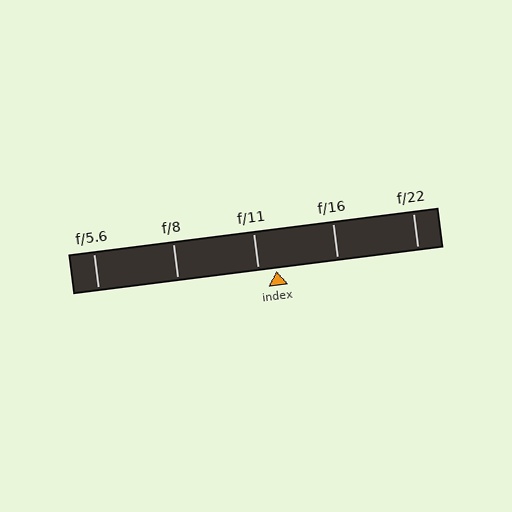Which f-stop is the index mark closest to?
The index mark is closest to f/11.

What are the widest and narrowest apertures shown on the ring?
The widest aperture shown is f/5.6 and the narrowest is f/22.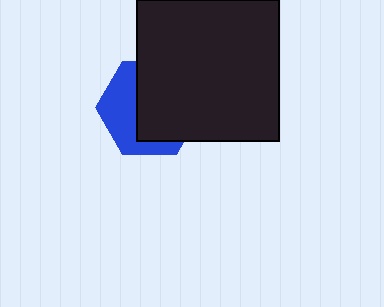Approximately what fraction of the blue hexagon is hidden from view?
Roughly 59% of the blue hexagon is hidden behind the black square.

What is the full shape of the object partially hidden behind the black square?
The partially hidden object is a blue hexagon.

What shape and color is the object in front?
The object in front is a black square.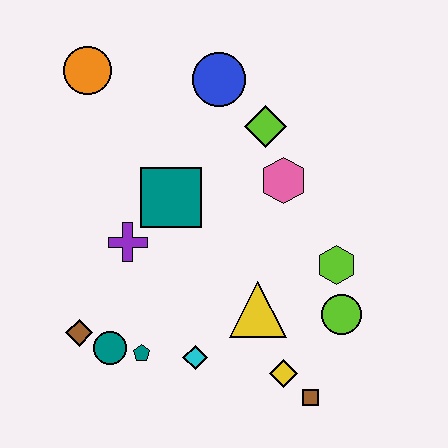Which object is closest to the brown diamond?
The teal circle is closest to the brown diamond.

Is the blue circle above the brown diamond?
Yes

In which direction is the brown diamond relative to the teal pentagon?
The brown diamond is to the left of the teal pentagon.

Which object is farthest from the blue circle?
The brown square is farthest from the blue circle.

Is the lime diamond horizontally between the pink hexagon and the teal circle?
Yes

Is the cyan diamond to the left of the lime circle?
Yes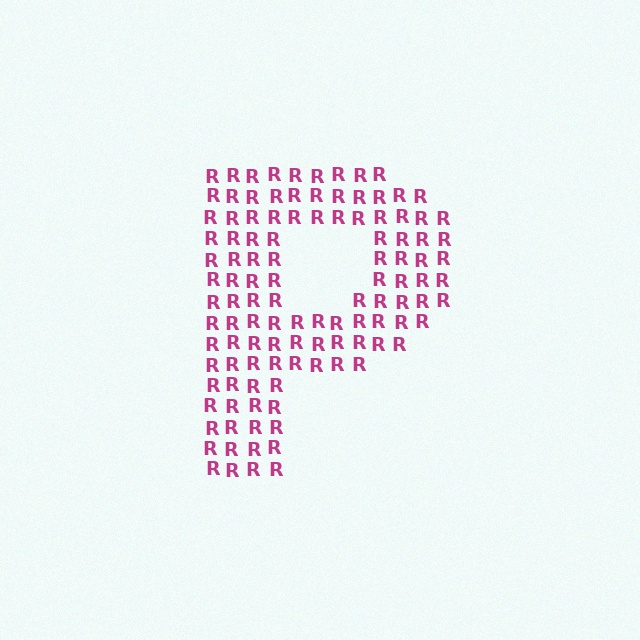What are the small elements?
The small elements are letter R's.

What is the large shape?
The large shape is the letter P.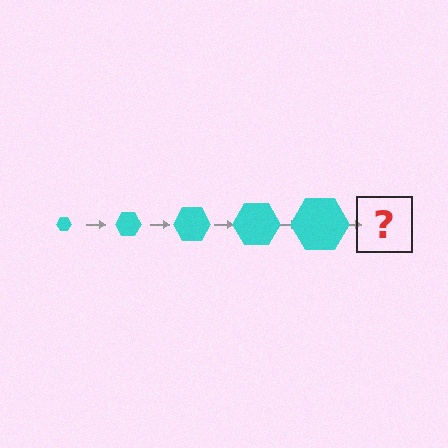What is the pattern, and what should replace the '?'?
The pattern is that the hexagon gets progressively larger each step. The '?' should be a cyan hexagon, larger than the previous one.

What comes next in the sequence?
The next element should be a cyan hexagon, larger than the previous one.